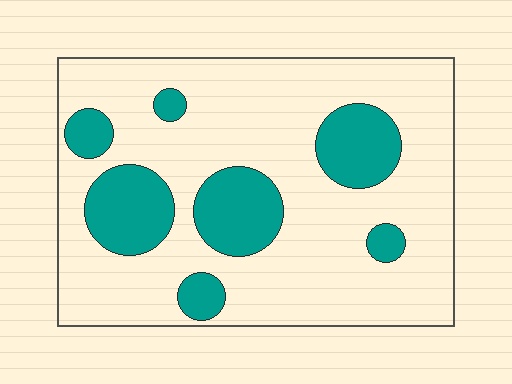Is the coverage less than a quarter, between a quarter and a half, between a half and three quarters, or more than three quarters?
Less than a quarter.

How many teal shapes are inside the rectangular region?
7.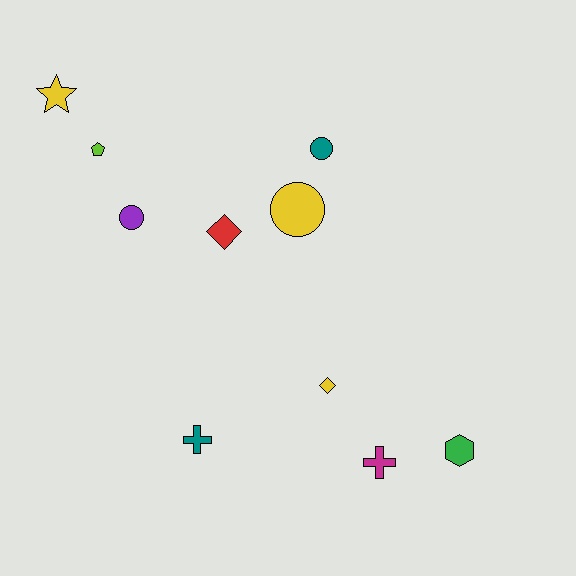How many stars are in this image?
There is 1 star.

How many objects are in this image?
There are 10 objects.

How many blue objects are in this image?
There are no blue objects.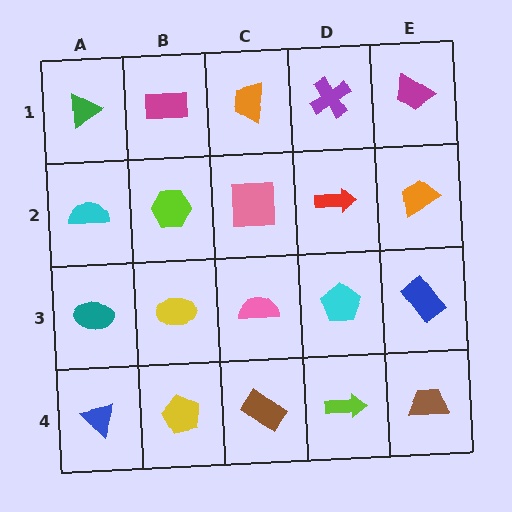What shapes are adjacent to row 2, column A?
A green triangle (row 1, column A), a teal ellipse (row 3, column A), a lime hexagon (row 2, column B).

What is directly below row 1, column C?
A pink square.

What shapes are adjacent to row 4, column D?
A cyan pentagon (row 3, column D), a brown rectangle (row 4, column C), a brown trapezoid (row 4, column E).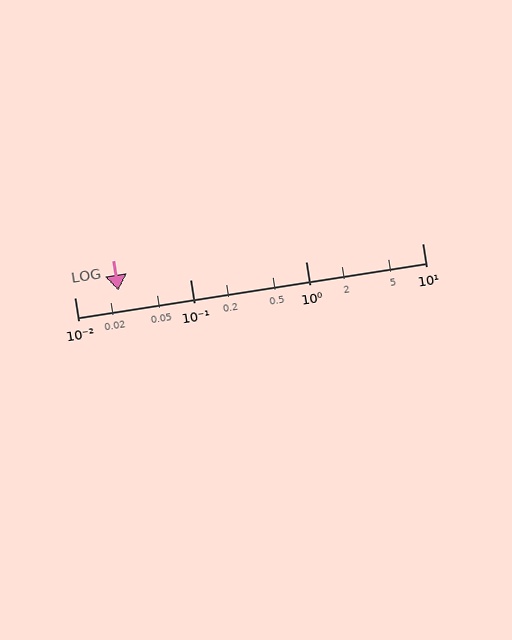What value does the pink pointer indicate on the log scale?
The pointer indicates approximately 0.024.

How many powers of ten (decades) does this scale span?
The scale spans 3 decades, from 0.01 to 10.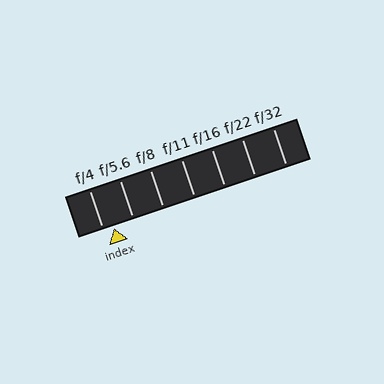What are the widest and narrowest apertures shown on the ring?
The widest aperture shown is f/4 and the narrowest is f/32.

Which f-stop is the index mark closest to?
The index mark is closest to f/4.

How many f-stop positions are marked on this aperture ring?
There are 7 f-stop positions marked.